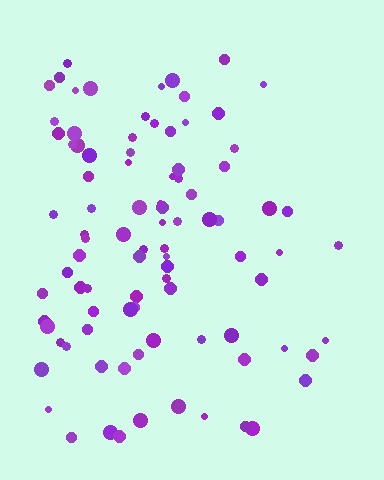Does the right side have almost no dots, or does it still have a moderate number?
Still a moderate number, just noticeably fewer than the left.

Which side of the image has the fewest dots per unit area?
The right.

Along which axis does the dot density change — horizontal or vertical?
Horizontal.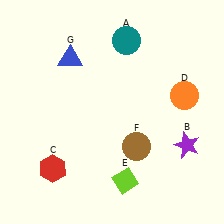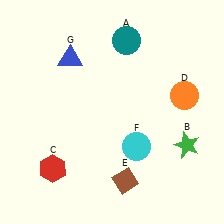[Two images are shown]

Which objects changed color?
B changed from purple to green. E changed from lime to brown. F changed from brown to cyan.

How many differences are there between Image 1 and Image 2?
There are 3 differences between the two images.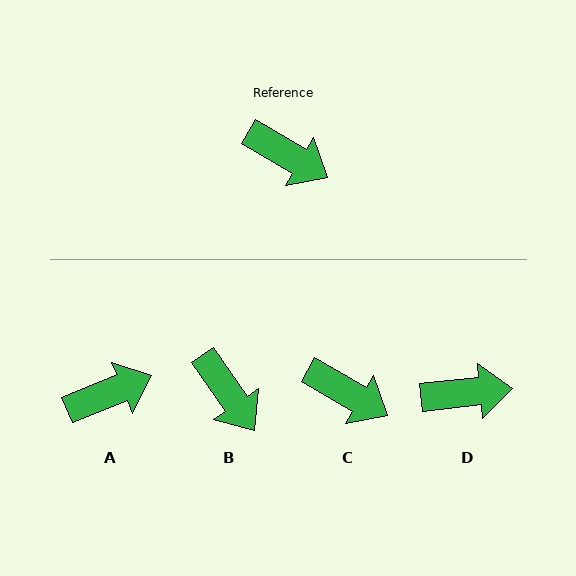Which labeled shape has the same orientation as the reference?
C.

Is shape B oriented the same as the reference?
No, it is off by about 25 degrees.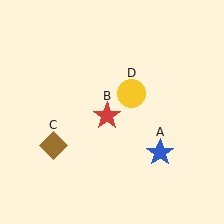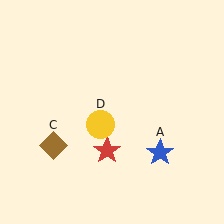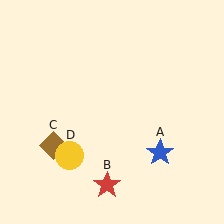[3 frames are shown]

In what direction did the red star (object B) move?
The red star (object B) moved down.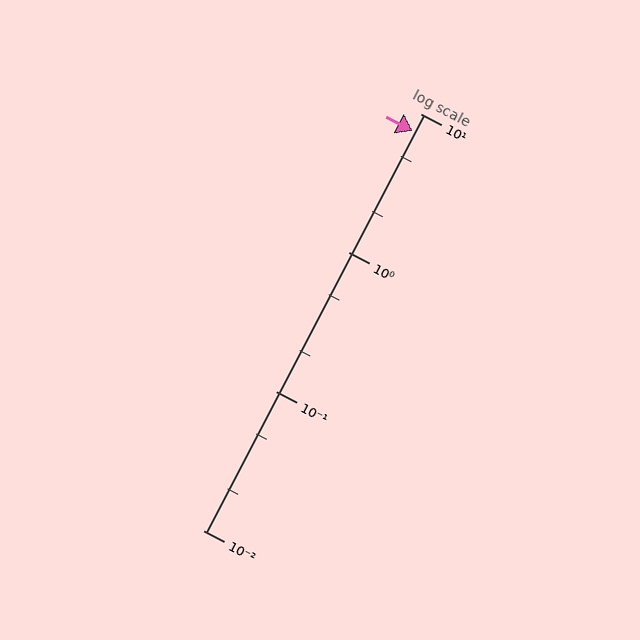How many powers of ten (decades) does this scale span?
The scale spans 3 decades, from 0.01 to 10.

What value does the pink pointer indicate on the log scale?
The pointer indicates approximately 7.5.